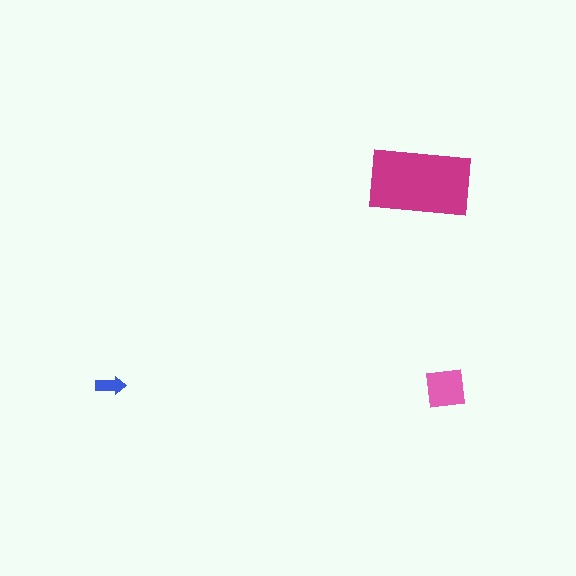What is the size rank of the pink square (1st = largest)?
2nd.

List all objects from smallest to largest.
The blue arrow, the pink square, the magenta rectangle.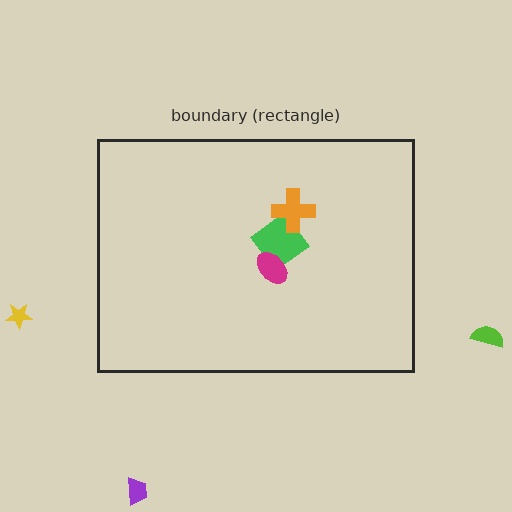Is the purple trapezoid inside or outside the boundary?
Outside.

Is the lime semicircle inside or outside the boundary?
Outside.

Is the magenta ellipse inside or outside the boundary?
Inside.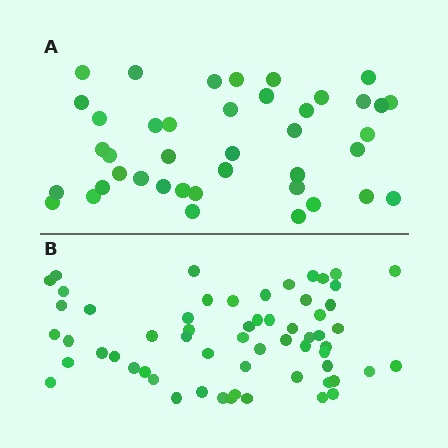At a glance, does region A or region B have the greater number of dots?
Region B (the bottom region) has more dots.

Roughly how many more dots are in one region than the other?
Region B has approximately 20 more dots than region A.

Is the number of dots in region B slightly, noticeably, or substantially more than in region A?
Region B has substantially more. The ratio is roughly 1.5 to 1.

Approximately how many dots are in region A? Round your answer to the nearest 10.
About 40 dots. (The exact count is 41, which rounds to 40.)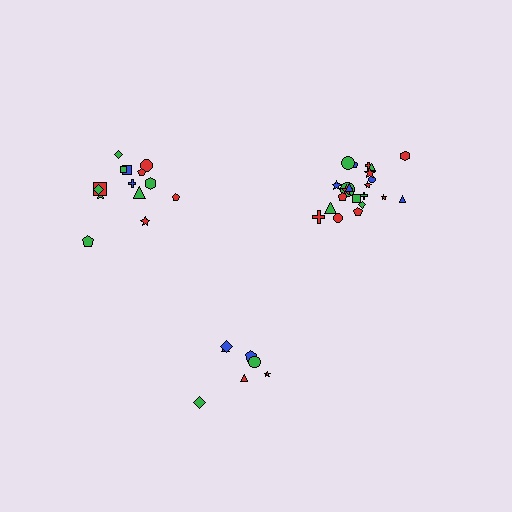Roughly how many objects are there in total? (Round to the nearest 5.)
Roughly 45 objects in total.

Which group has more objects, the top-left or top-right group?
The top-right group.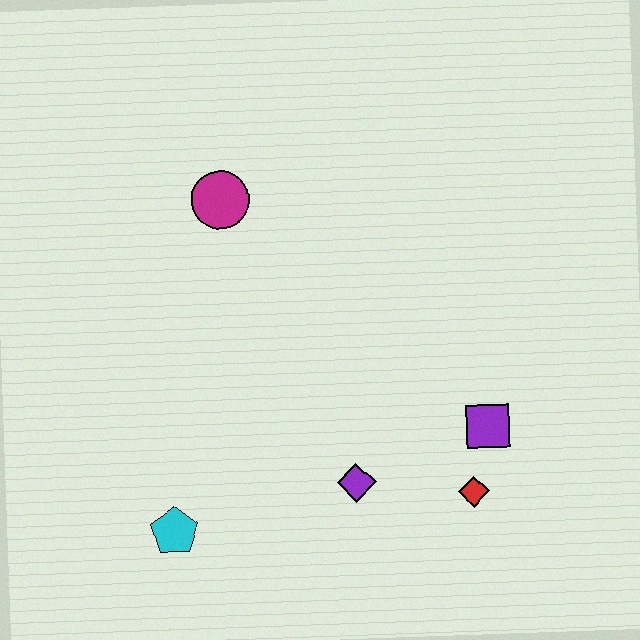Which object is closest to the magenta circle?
The purple diamond is closest to the magenta circle.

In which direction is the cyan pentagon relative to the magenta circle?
The cyan pentagon is below the magenta circle.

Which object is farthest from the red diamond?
The magenta circle is farthest from the red diamond.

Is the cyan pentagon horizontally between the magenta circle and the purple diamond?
No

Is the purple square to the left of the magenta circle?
No